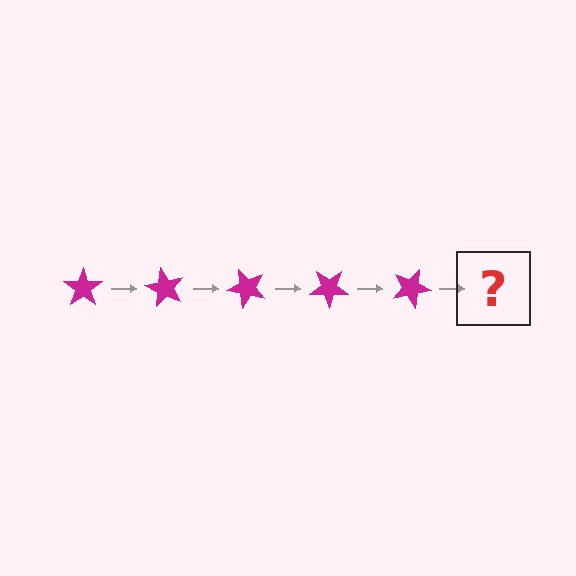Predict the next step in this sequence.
The next step is a magenta star rotated 300 degrees.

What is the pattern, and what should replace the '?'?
The pattern is that the star rotates 60 degrees each step. The '?' should be a magenta star rotated 300 degrees.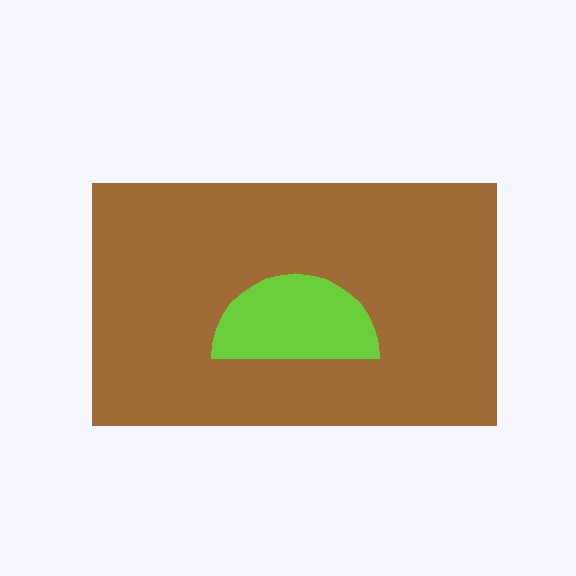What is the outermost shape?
The brown rectangle.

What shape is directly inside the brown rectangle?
The lime semicircle.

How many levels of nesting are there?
2.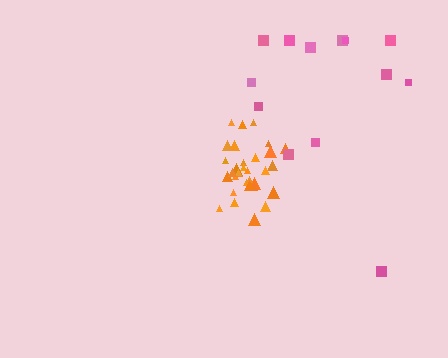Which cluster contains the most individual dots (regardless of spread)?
Orange (33).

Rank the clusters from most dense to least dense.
orange, pink.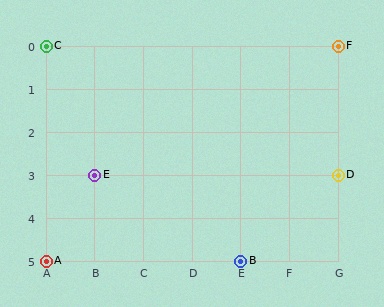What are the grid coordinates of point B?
Point B is at grid coordinates (E, 5).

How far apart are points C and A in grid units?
Points C and A are 5 rows apart.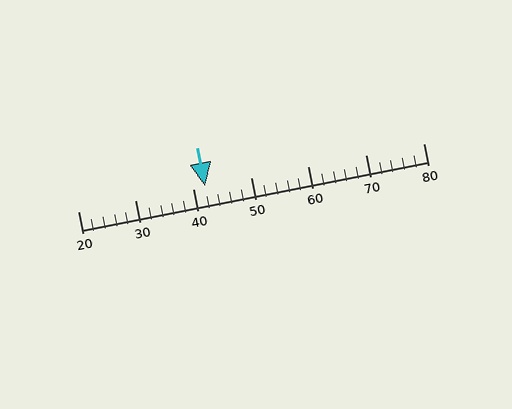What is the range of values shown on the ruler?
The ruler shows values from 20 to 80.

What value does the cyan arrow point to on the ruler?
The cyan arrow points to approximately 42.